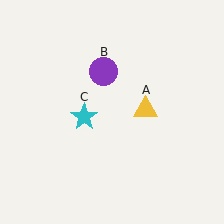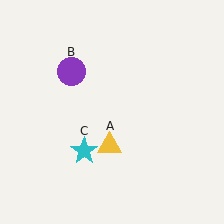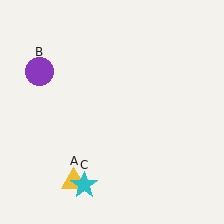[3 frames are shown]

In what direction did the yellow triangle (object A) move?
The yellow triangle (object A) moved down and to the left.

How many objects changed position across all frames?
3 objects changed position: yellow triangle (object A), purple circle (object B), cyan star (object C).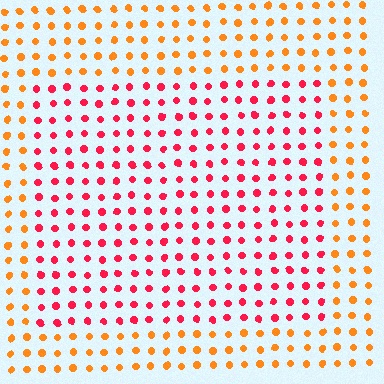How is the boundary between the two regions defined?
The boundary is defined purely by a slight shift in hue (about 42 degrees). Spacing, size, and orientation are identical on both sides.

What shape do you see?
I see a rectangle.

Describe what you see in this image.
The image is filled with small orange elements in a uniform arrangement. A rectangle-shaped region is visible where the elements are tinted to a slightly different hue, forming a subtle color boundary.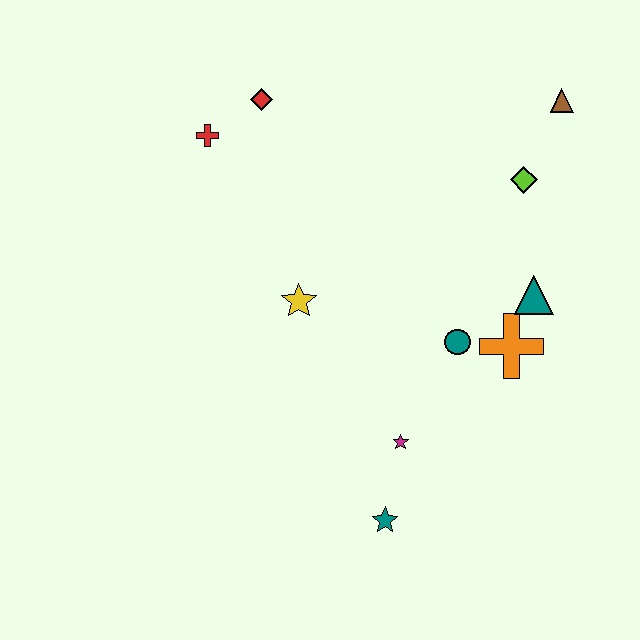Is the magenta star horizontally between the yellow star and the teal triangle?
Yes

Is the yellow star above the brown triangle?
No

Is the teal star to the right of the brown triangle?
No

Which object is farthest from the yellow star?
The brown triangle is farthest from the yellow star.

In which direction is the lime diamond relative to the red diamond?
The lime diamond is to the right of the red diamond.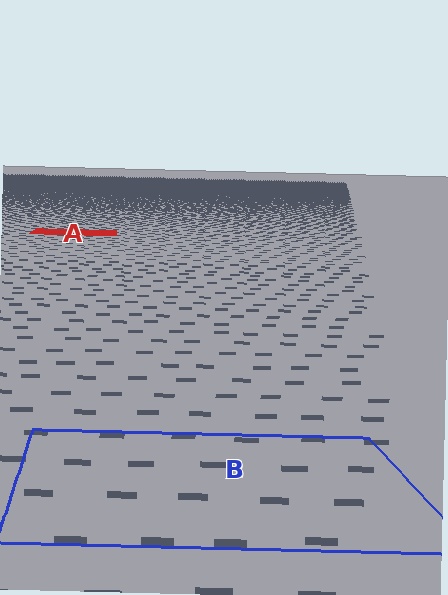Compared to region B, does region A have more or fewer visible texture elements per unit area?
Region A has more texture elements per unit area — they are packed more densely because it is farther away.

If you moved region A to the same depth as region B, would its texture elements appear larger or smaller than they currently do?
They would appear larger. At a closer depth, the same texture elements are projected at a bigger on-screen size.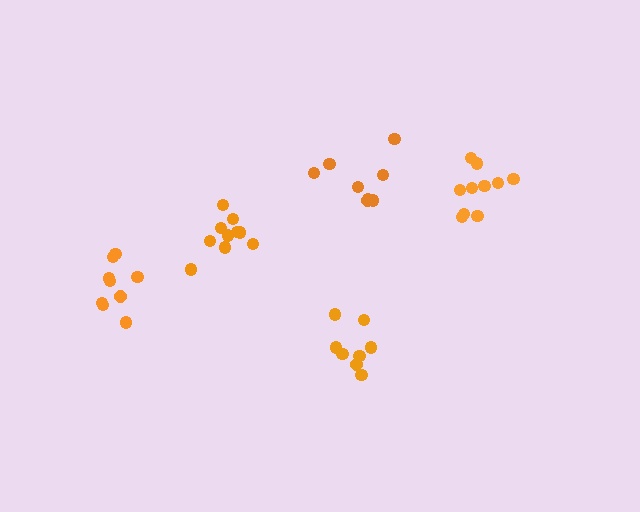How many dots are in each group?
Group 1: 10 dots, Group 2: 8 dots, Group 3: 8 dots, Group 4: 10 dots, Group 5: 9 dots (45 total).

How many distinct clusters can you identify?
There are 5 distinct clusters.